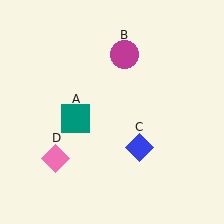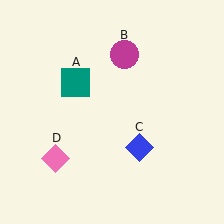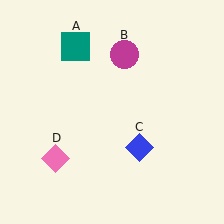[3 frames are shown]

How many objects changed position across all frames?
1 object changed position: teal square (object A).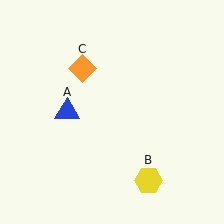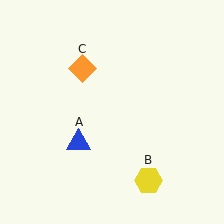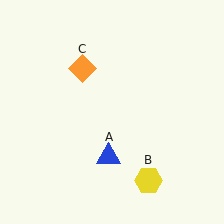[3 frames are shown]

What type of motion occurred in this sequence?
The blue triangle (object A) rotated counterclockwise around the center of the scene.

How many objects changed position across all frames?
1 object changed position: blue triangle (object A).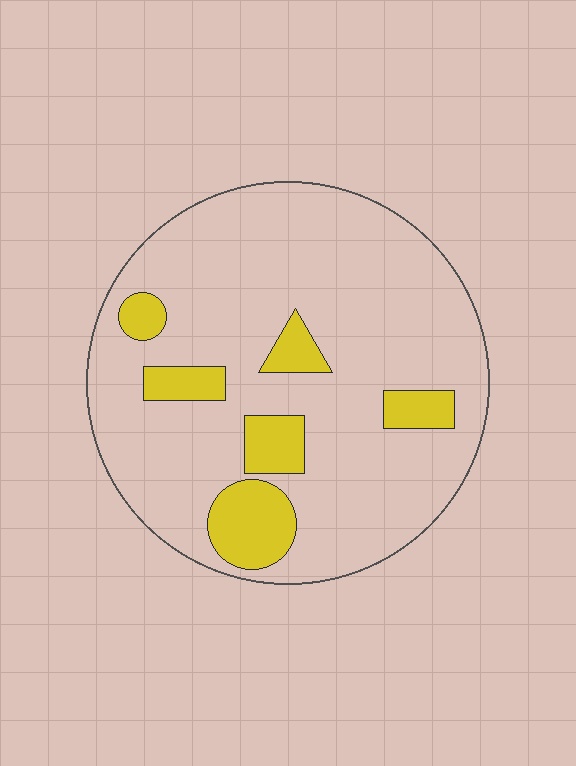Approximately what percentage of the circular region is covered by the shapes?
Approximately 15%.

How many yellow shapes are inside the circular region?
6.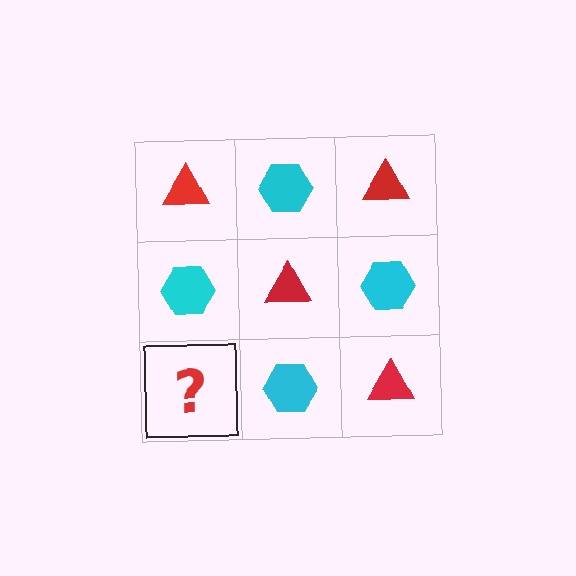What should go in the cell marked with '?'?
The missing cell should contain a red triangle.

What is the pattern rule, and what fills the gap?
The rule is that it alternates red triangle and cyan hexagon in a checkerboard pattern. The gap should be filled with a red triangle.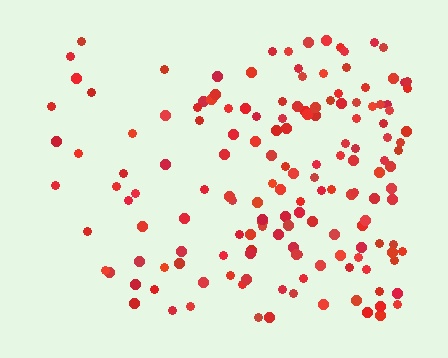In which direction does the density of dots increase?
From left to right, with the right side densest.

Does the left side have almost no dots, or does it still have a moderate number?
Still a moderate number, just noticeably fewer than the right.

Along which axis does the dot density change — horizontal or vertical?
Horizontal.